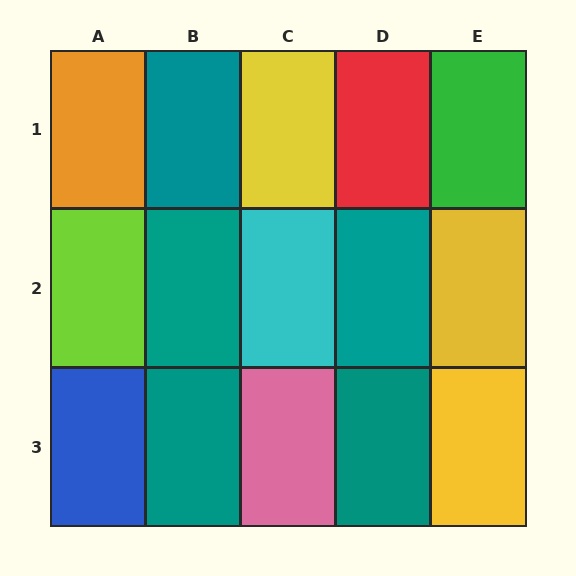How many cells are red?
1 cell is red.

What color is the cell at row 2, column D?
Teal.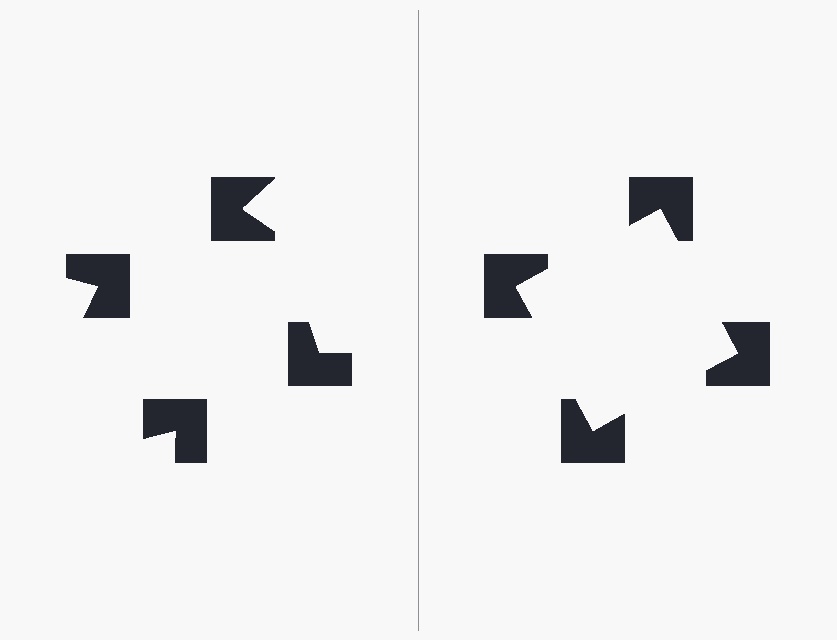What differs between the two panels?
The notched squares are positioned identically on both sides; only the wedge orientations differ. On the right they align to a square; on the left they are misaligned.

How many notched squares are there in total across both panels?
8 — 4 on each side.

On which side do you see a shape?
An illusory square appears on the right side. On the left side the wedge cuts are rotated, so no coherent shape forms.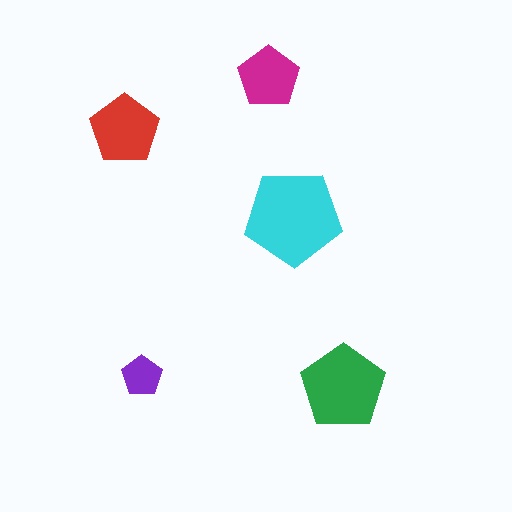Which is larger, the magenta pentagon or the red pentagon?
The red one.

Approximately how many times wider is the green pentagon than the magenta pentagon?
About 1.5 times wider.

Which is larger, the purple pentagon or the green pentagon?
The green one.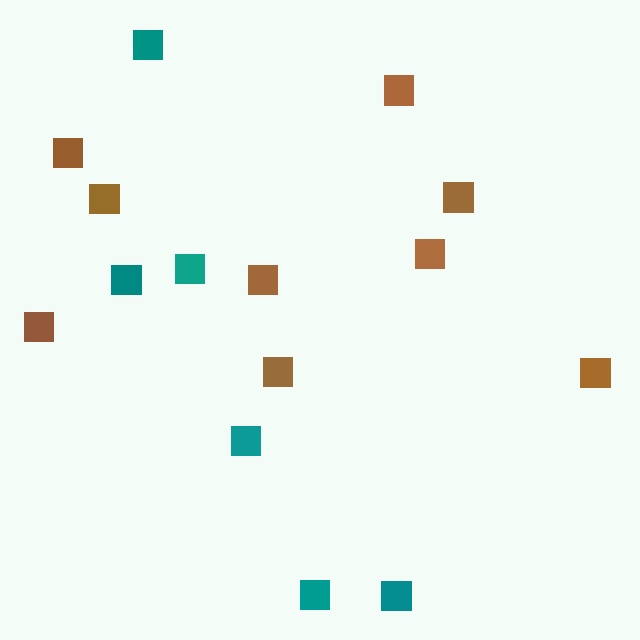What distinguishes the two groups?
There are 2 groups: one group of teal squares (6) and one group of brown squares (9).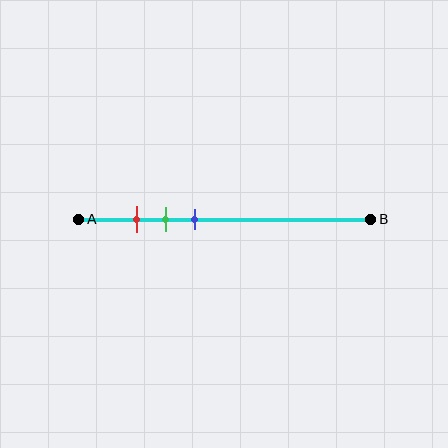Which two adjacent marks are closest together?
The red and green marks are the closest adjacent pair.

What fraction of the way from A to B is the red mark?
The red mark is approximately 20% (0.2) of the way from A to B.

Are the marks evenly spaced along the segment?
Yes, the marks are approximately evenly spaced.